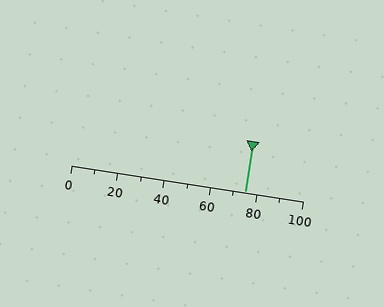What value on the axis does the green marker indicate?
The marker indicates approximately 75.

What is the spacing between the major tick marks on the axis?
The major ticks are spaced 20 apart.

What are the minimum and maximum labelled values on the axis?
The axis runs from 0 to 100.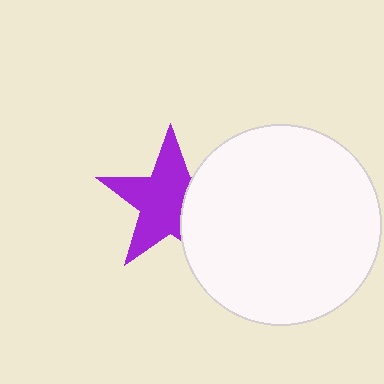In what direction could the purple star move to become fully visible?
The purple star could move left. That would shift it out from behind the white circle entirely.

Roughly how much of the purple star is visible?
Most of it is visible (roughly 68%).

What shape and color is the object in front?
The object in front is a white circle.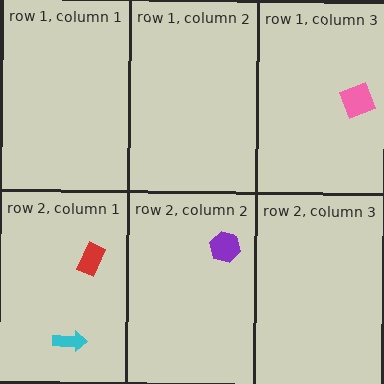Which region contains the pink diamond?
The row 1, column 3 region.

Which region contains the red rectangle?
The row 2, column 1 region.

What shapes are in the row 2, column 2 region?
The purple hexagon.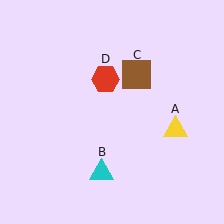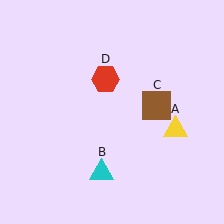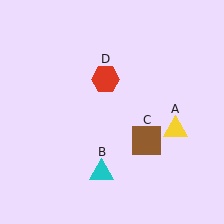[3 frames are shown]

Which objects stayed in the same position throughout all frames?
Yellow triangle (object A) and cyan triangle (object B) and red hexagon (object D) remained stationary.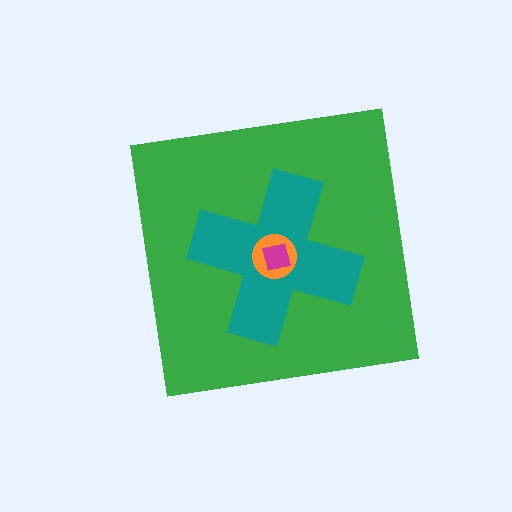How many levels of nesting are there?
4.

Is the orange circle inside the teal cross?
Yes.